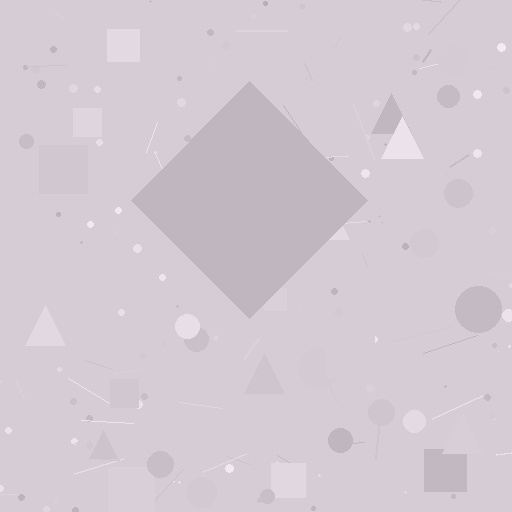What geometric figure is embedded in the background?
A diamond is embedded in the background.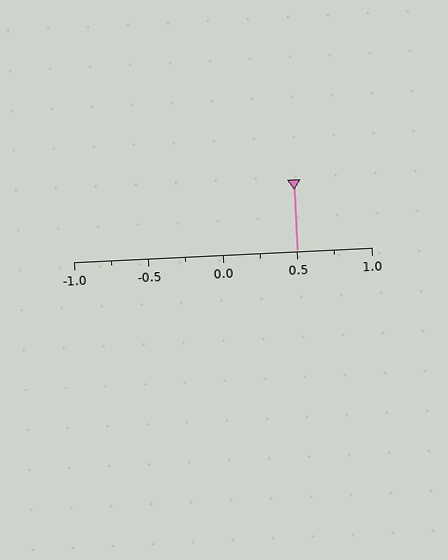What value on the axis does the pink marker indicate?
The marker indicates approximately 0.5.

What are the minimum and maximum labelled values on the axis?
The axis runs from -1.0 to 1.0.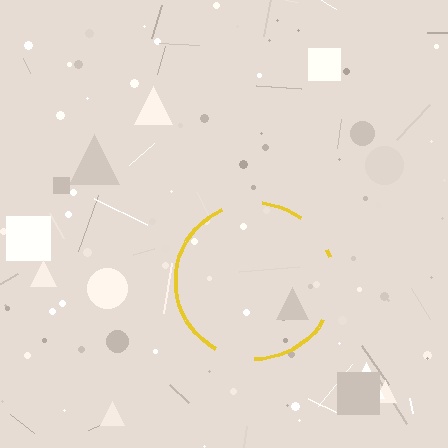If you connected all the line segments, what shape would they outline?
They would outline a circle.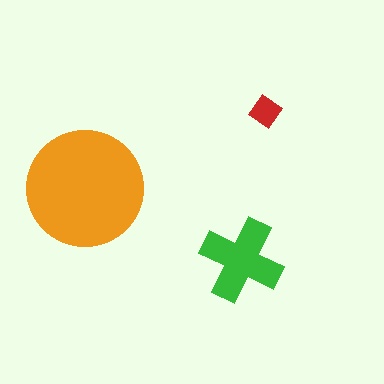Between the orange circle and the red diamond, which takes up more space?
The orange circle.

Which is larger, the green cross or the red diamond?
The green cross.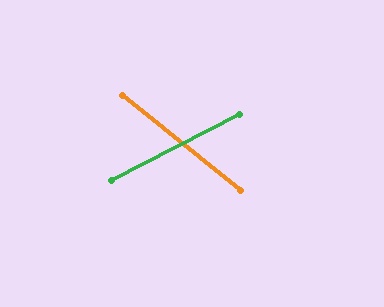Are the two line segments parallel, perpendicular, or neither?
Neither parallel nor perpendicular — they differ by about 66°.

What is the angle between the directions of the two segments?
Approximately 66 degrees.